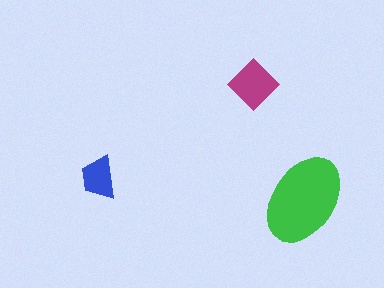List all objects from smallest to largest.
The blue trapezoid, the magenta diamond, the green ellipse.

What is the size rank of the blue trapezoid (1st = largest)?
3rd.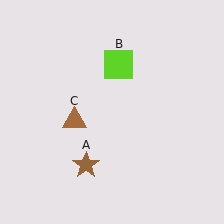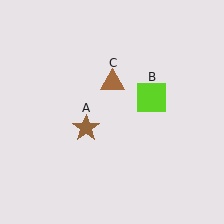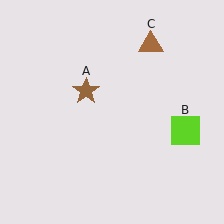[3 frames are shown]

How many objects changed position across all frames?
3 objects changed position: brown star (object A), lime square (object B), brown triangle (object C).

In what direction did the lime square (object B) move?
The lime square (object B) moved down and to the right.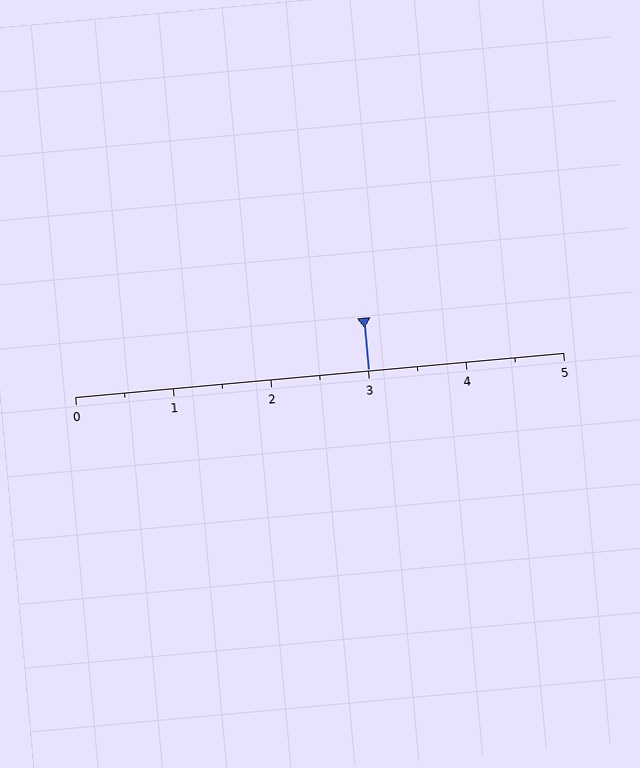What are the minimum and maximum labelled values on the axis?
The axis runs from 0 to 5.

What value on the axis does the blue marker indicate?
The marker indicates approximately 3.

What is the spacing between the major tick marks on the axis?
The major ticks are spaced 1 apart.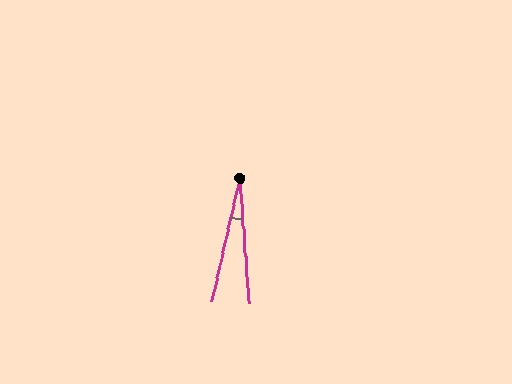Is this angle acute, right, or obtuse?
It is acute.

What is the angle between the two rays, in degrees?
Approximately 17 degrees.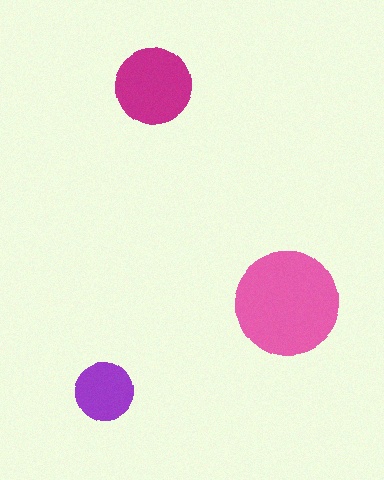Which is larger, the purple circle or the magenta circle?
The magenta one.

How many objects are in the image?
There are 3 objects in the image.